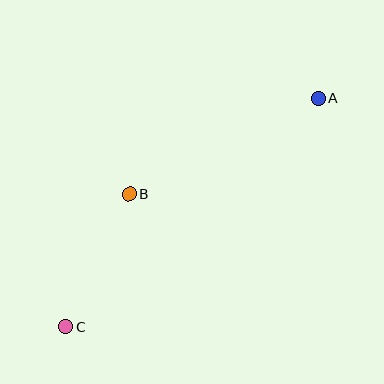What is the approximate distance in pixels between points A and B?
The distance between A and B is approximately 212 pixels.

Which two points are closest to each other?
Points B and C are closest to each other.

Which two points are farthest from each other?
Points A and C are farthest from each other.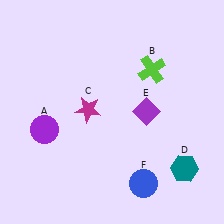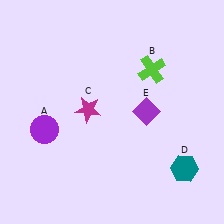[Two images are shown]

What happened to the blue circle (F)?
The blue circle (F) was removed in Image 2. It was in the bottom-right area of Image 1.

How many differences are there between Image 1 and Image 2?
There is 1 difference between the two images.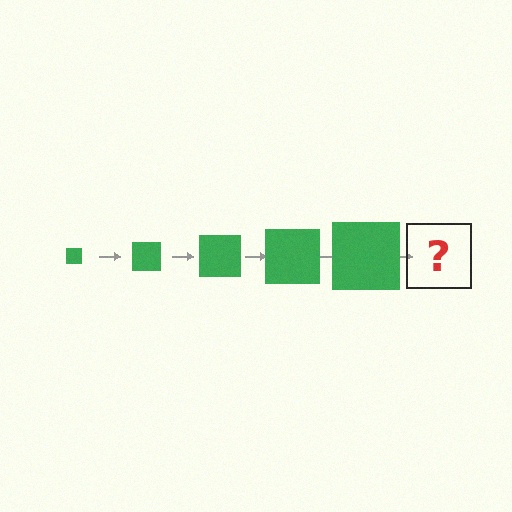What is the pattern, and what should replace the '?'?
The pattern is that the square gets progressively larger each step. The '?' should be a green square, larger than the previous one.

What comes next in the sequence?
The next element should be a green square, larger than the previous one.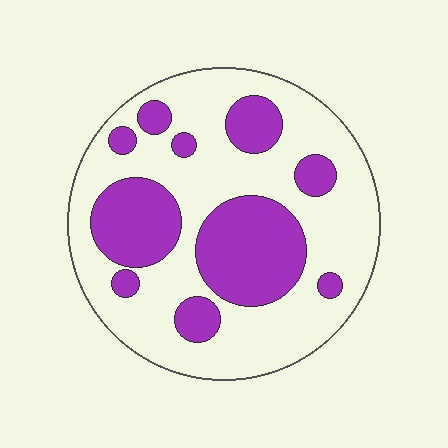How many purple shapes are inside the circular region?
10.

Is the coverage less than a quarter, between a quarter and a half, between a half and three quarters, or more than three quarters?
Between a quarter and a half.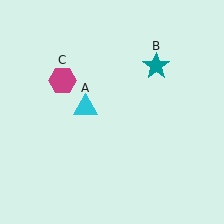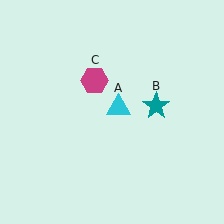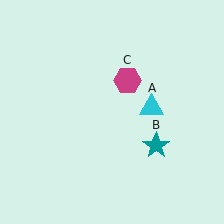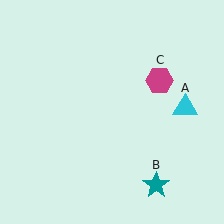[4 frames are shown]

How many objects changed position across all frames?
3 objects changed position: cyan triangle (object A), teal star (object B), magenta hexagon (object C).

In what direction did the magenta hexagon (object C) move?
The magenta hexagon (object C) moved right.